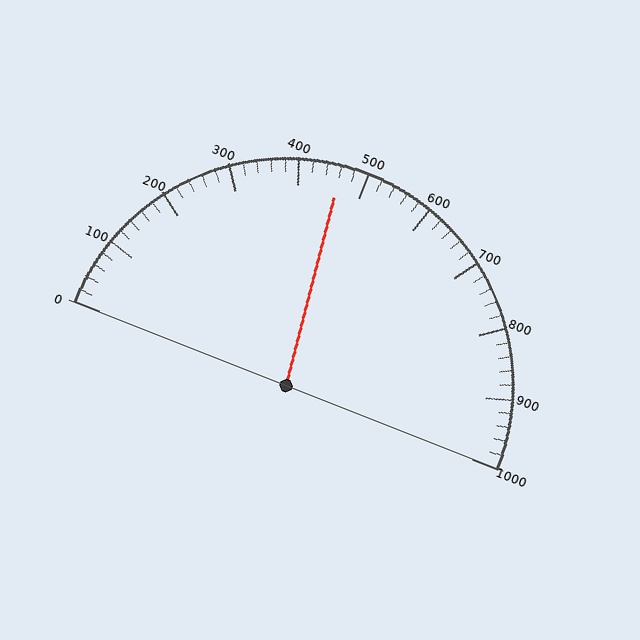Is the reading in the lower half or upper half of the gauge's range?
The reading is in the lower half of the range (0 to 1000).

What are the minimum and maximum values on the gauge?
The gauge ranges from 0 to 1000.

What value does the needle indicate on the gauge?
The needle indicates approximately 460.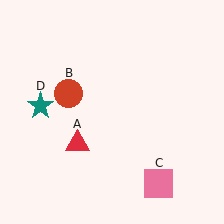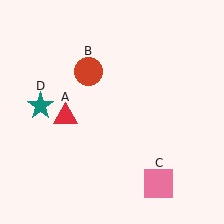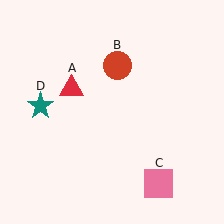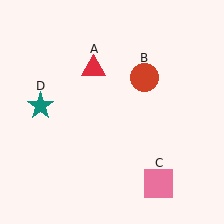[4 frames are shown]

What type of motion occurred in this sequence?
The red triangle (object A), red circle (object B) rotated clockwise around the center of the scene.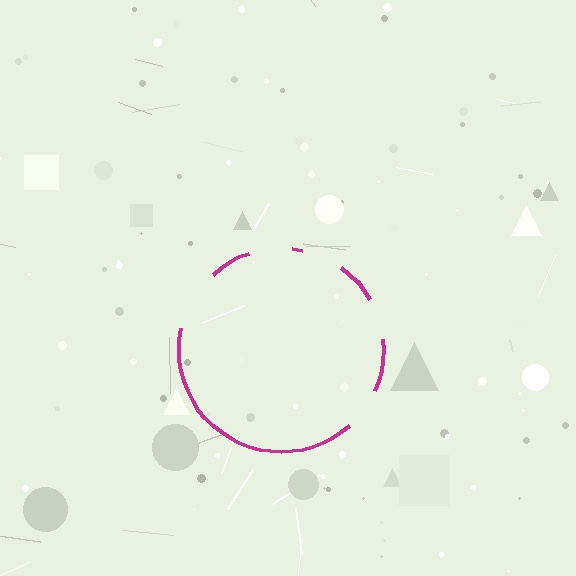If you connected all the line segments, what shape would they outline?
They would outline a circle.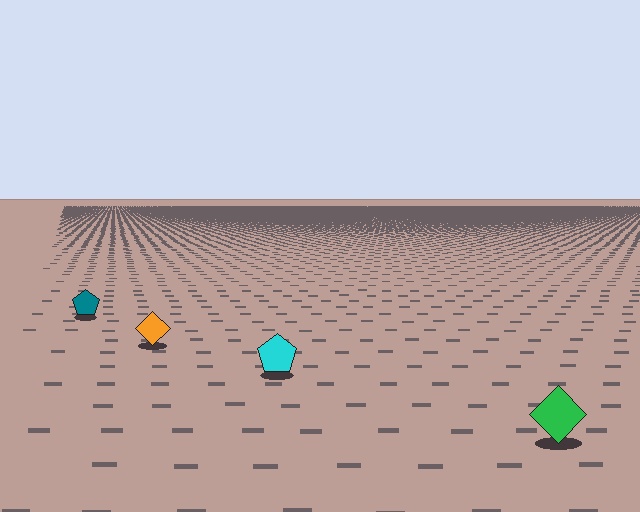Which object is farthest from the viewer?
The teal pentagon is farthest from the viewer. It appears smaller and the ground texture around it is denser.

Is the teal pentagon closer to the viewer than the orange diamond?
No. The orange diamond is closer — you can tell from the texture gradient: the ground texture is coarser near it.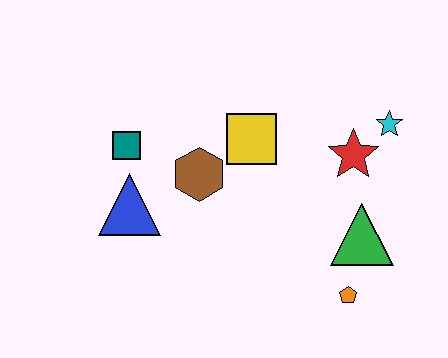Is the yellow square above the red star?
Yes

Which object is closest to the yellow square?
The brown hexagon is closest to the yellow square.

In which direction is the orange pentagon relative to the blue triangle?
The orange pentagon is to the right of the blue triangle.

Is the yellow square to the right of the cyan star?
No